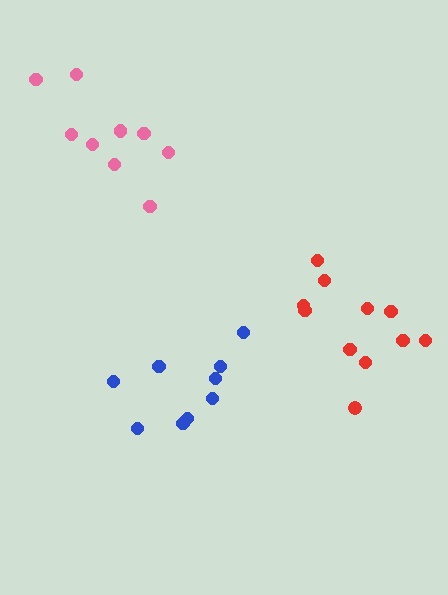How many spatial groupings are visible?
There are 3 spatial groupings.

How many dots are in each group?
Group 1: 9 dots, Group 2: 9 dots, Group 3: 11 dots (29 total).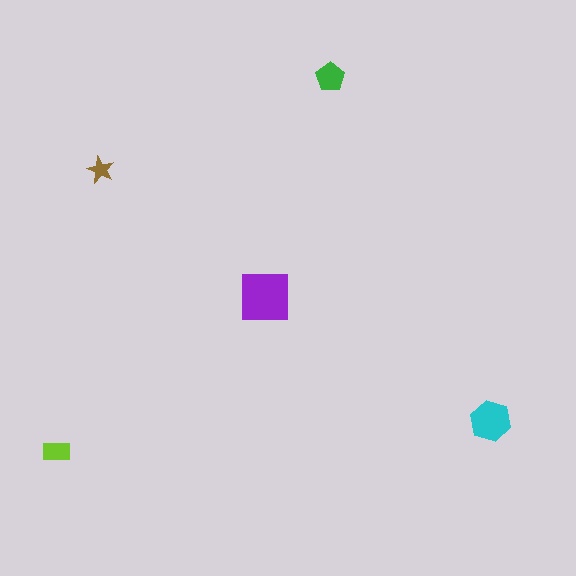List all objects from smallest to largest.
The brown star, the lime rectangle, the green pentagon, the cyan hexagon, the purple square.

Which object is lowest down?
The lime rectangle is bottommost.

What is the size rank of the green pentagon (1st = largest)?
3rd.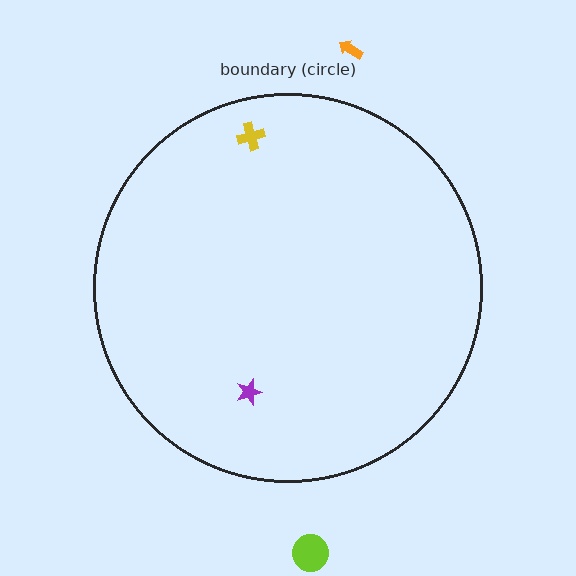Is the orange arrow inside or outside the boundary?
Outside.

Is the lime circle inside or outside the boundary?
Outside.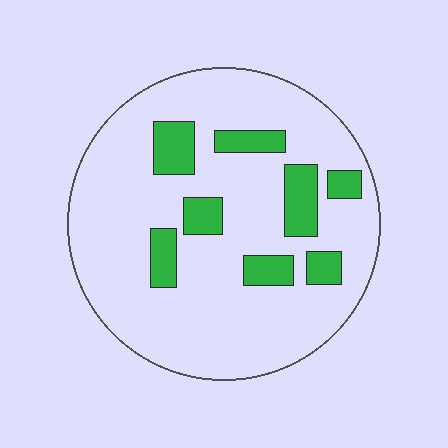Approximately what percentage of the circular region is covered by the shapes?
Approximately 15%.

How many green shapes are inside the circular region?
8.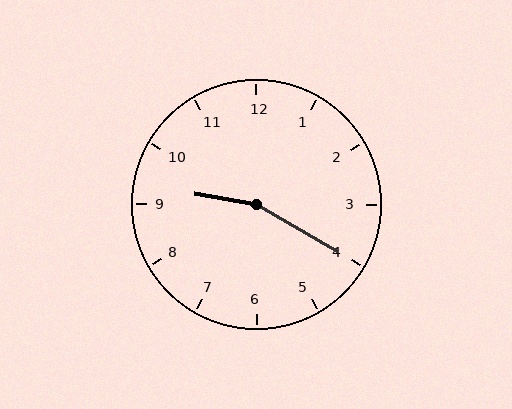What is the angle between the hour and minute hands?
Approximately 160 degrees.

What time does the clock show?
9:20.